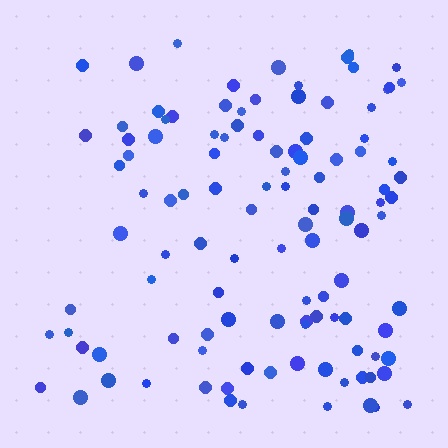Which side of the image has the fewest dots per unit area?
The left.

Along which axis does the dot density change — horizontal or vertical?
Horizontal.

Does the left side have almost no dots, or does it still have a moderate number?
Still a moderate number, just noticeably fewer than the right.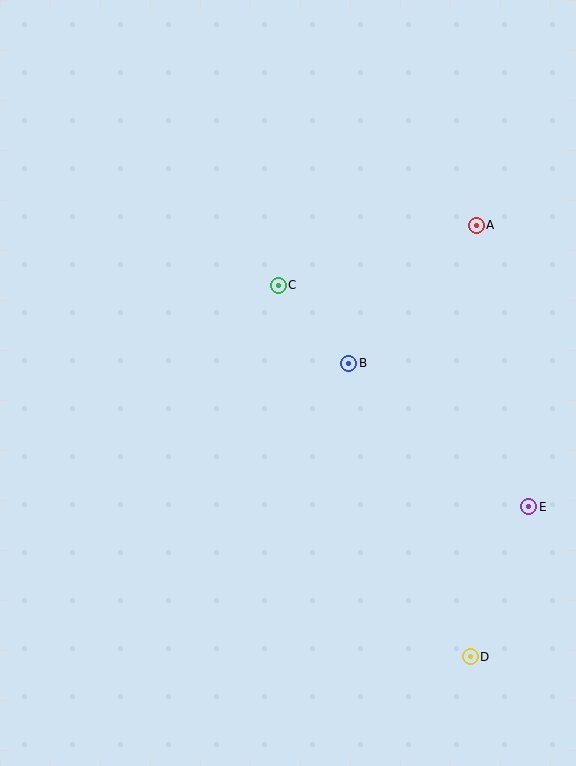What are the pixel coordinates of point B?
Point B is at (349, 363).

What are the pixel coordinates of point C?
Point C is at (278, 285).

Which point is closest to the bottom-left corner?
Point D is closest to the bottom-left corner.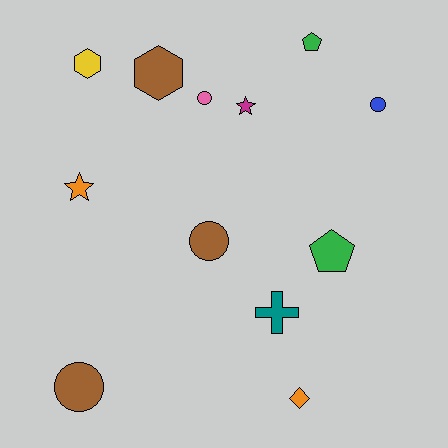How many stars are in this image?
There are 2 stars.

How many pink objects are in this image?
There is 1 pink object.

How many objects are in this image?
There are 12 objects.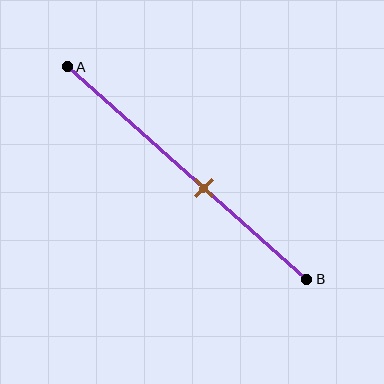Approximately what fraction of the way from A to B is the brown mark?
The brown mark is approximately 55% of the way from A to B.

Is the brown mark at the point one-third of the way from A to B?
No, the mark is at about 55% from A, not at the 33% one-third point.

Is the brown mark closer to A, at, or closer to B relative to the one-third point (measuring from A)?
The brown mark is closer to point B than the one-third point of segment AB.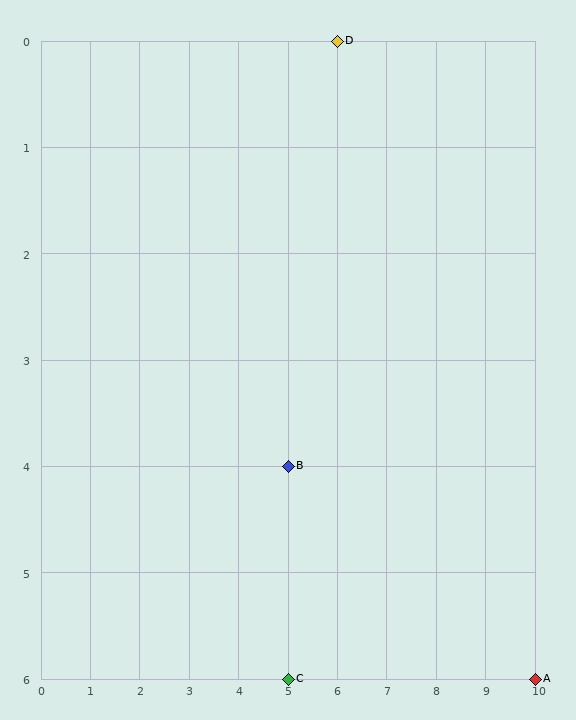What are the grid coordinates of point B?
Point B is at grid coordinates (5, 4).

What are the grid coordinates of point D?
Point D is at grid coordinates (6, 0).